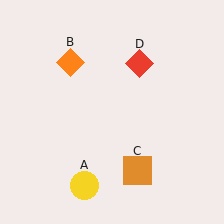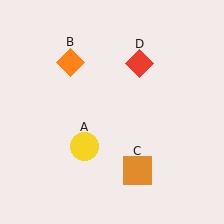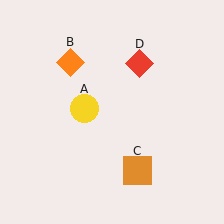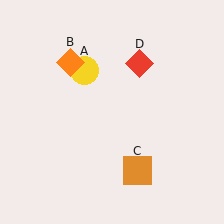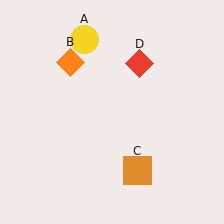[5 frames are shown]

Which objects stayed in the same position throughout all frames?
Orange diamond (object B) and orange square (object C) and red diamond (object D) remained stationary.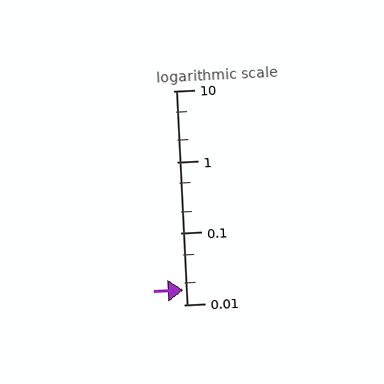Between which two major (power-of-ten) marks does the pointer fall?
The pointer is between 0.01 and 0.1.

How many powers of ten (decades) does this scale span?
The scale spans 3 decades, from 0.01 to 10.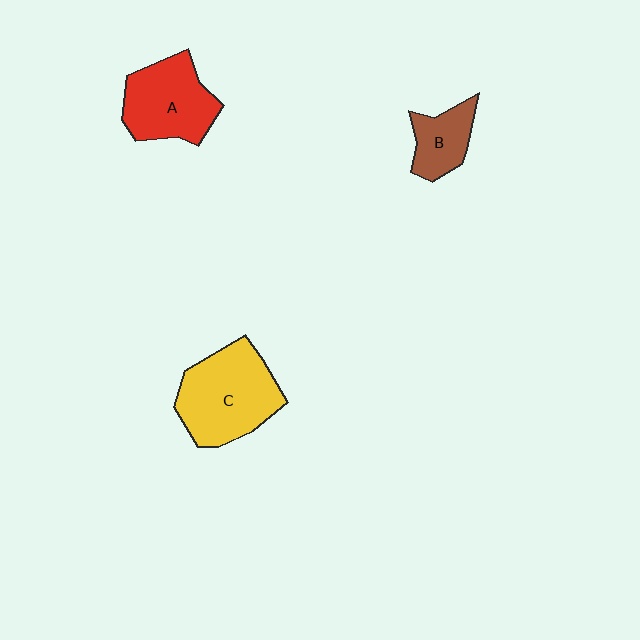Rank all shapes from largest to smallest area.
From largest to smallest: C (yellow), A (red), B (brown).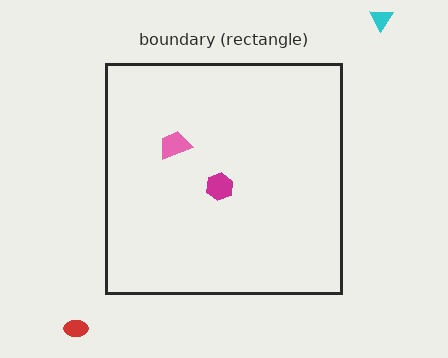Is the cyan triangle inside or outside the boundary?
Outside.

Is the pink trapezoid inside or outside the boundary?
Inside.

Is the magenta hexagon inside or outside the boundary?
Inside.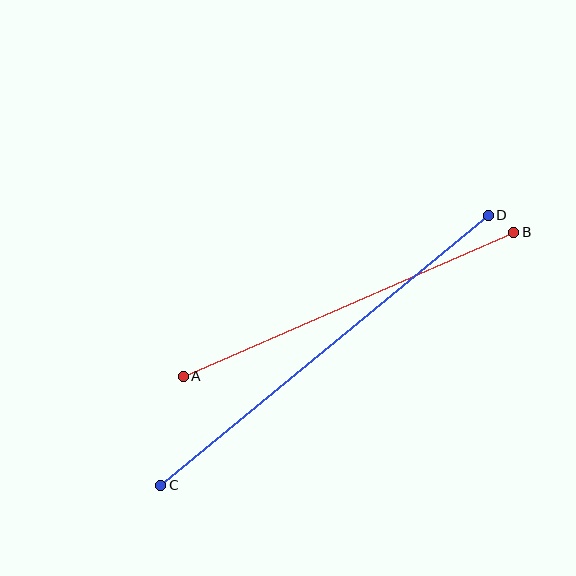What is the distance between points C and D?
The distance is approximately 424 pixels.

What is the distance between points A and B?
The distance is approximately 361 pixels.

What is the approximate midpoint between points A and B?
The midpoint is at approximately (349, 304) pixels.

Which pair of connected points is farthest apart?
Points C and D are farthest apart.